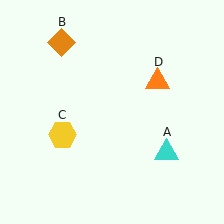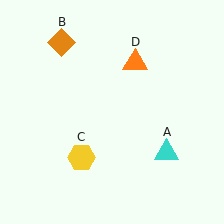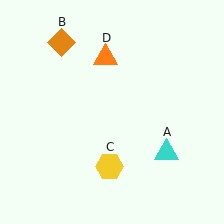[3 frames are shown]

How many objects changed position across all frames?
2 objects changed position: yellow hexagon (object C), orange triangle (object D).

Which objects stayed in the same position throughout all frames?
Cyan triangle (object A) and orange diamond (object B) remained stationary.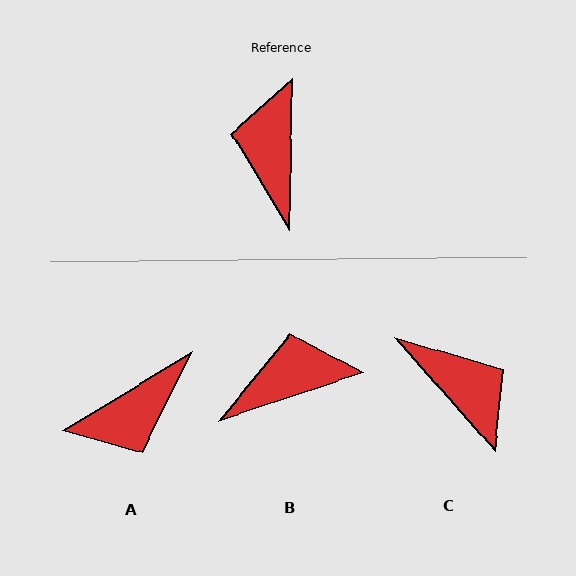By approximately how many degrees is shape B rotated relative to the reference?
Approximately 70 degrees clockwise.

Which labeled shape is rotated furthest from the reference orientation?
C, about 137 degrees away.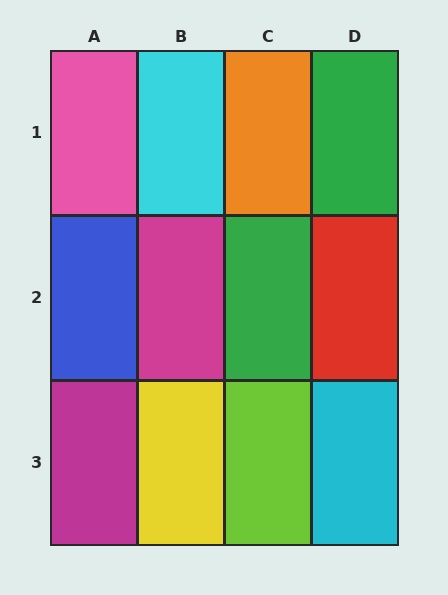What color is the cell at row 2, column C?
Green.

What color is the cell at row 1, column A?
Pink.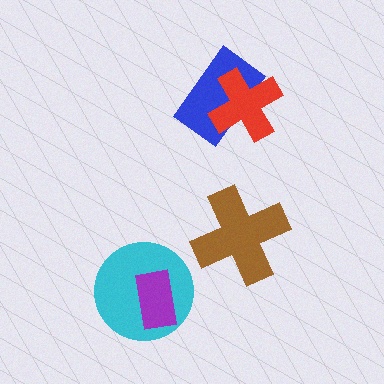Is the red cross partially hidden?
No, no other shape covers it.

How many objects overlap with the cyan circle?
1 object overlaps with the cyan circle.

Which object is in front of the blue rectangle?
The red cross is in front of the blue rectangle.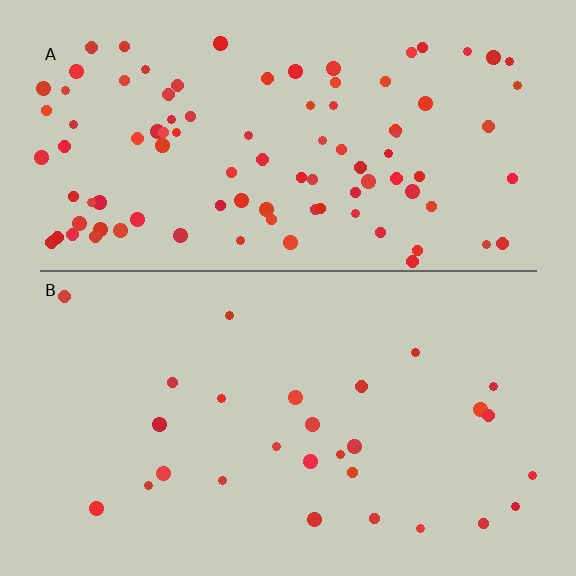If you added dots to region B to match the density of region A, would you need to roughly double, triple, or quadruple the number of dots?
Approximately triple.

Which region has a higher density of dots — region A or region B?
A (the top).